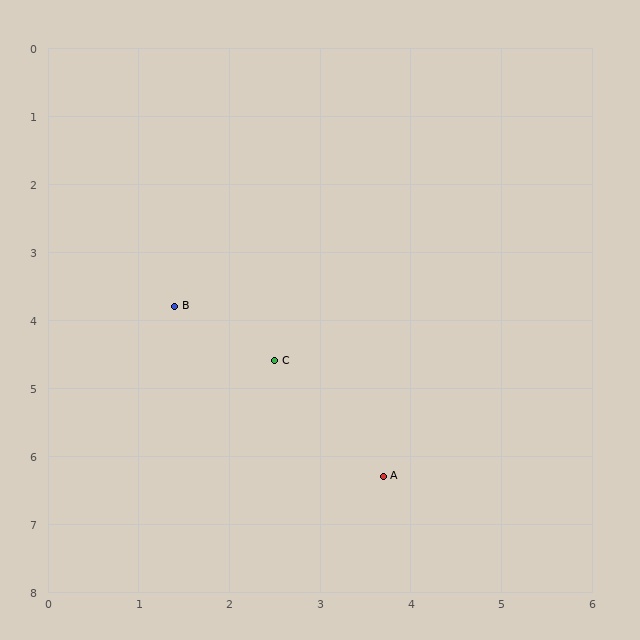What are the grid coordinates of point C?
Point C is at approximately (2.5, 4.6).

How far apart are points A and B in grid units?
Points A and B are about 3.4 grid units apart.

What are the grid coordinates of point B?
Point B is at approximately (1.4, 3.8).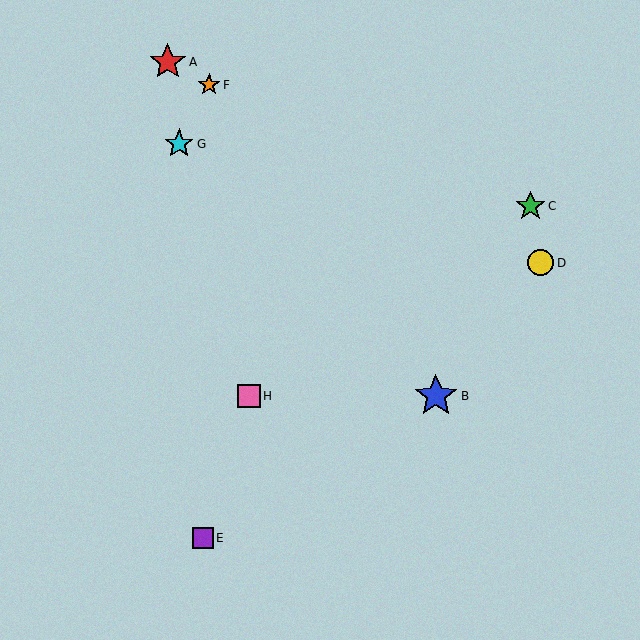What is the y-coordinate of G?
Object G is at y≈144.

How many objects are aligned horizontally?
2 objects (B, H) are aligned horizontally.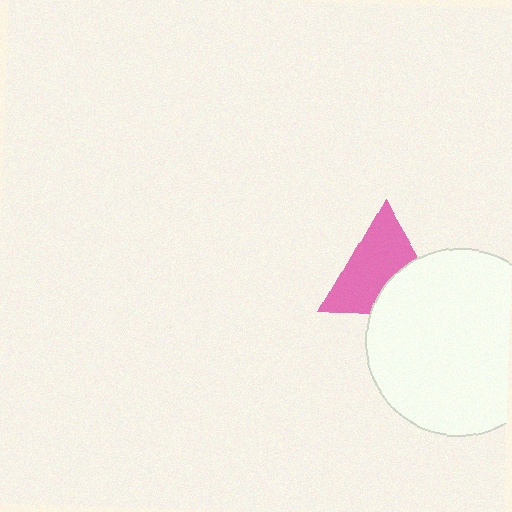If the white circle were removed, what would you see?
You would see the complete pink triangle.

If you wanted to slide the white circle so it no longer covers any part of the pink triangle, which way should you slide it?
Slide it toward the lower-right — that is the most direct way to separate the two shapes.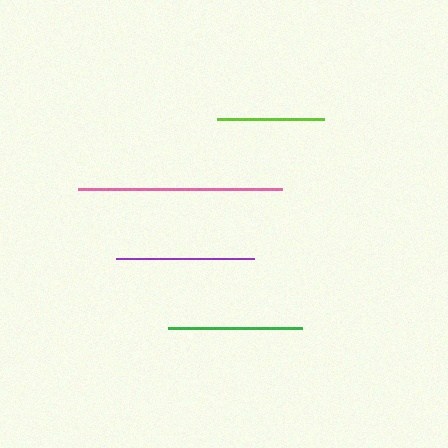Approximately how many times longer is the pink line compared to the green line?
The pink line is approximately 1.5 times the length of the green line.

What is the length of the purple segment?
The purple segment is approximately 138 pixels long.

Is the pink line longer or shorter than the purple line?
The pink line is longer than the purple line.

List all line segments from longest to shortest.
From longest to shortest: pink, purple, green, lime.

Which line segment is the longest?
The pink line is the longest at approximately 205 pixels.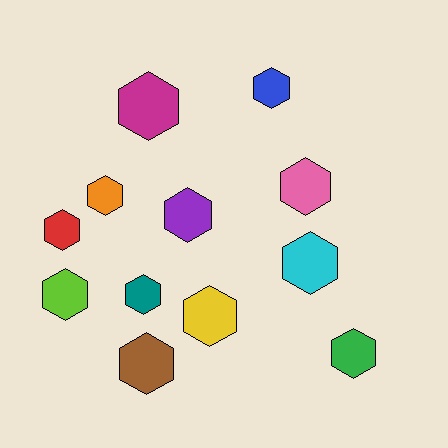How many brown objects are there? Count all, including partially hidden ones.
There is 1 brown object.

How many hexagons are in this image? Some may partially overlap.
There are 12 hexagons.